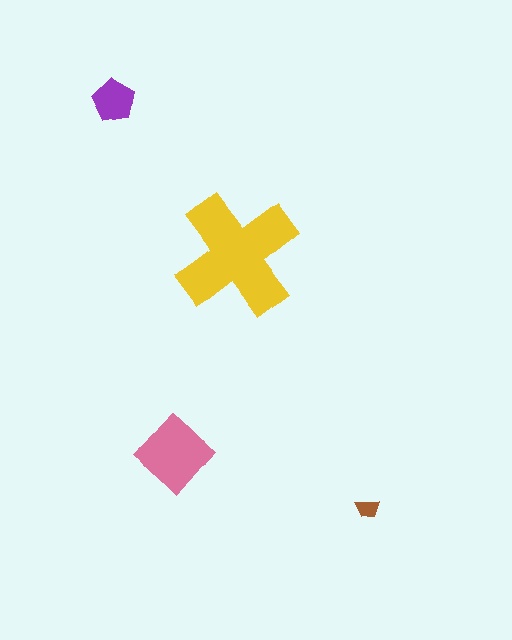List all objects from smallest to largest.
The brown trapezoid, the purple pentagon, the pink diamond, the yellow cross.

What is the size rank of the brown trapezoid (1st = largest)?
4th.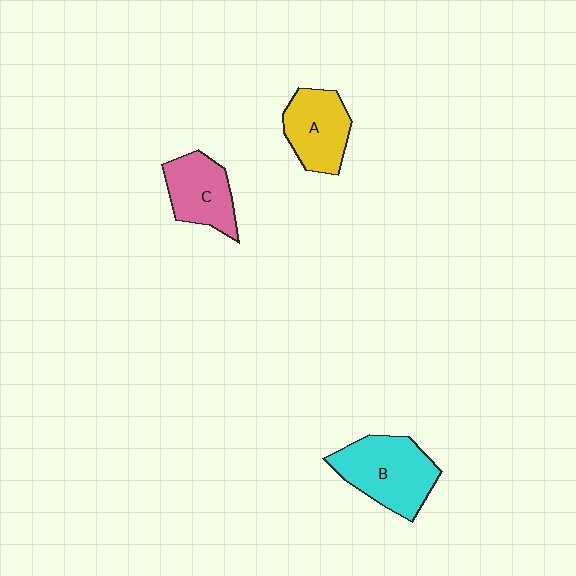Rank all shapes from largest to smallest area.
From largest to smallest: B (cyan), A (yellow), C (pink).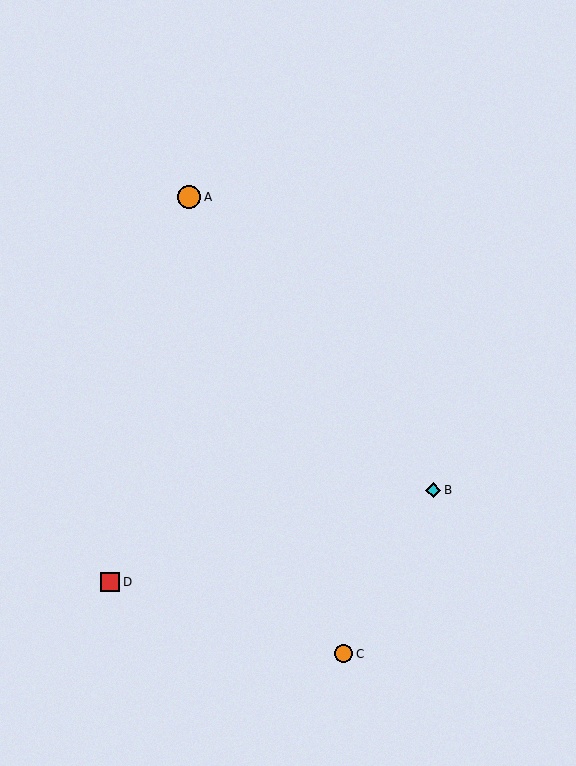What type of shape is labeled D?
Shape D is a red square.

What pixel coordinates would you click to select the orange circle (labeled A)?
Click at (189, 197) to select the orange circle A.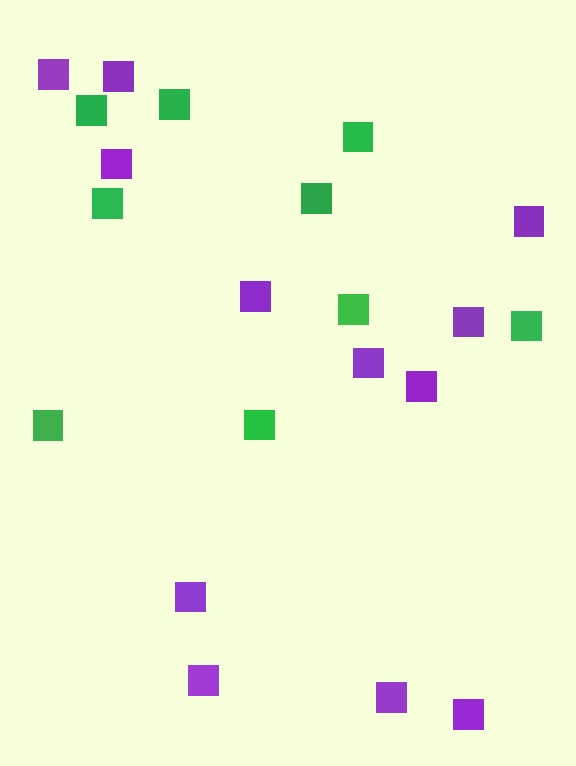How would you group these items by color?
There are 2 groups: one group of purple squares (12) and one group of green squares (9).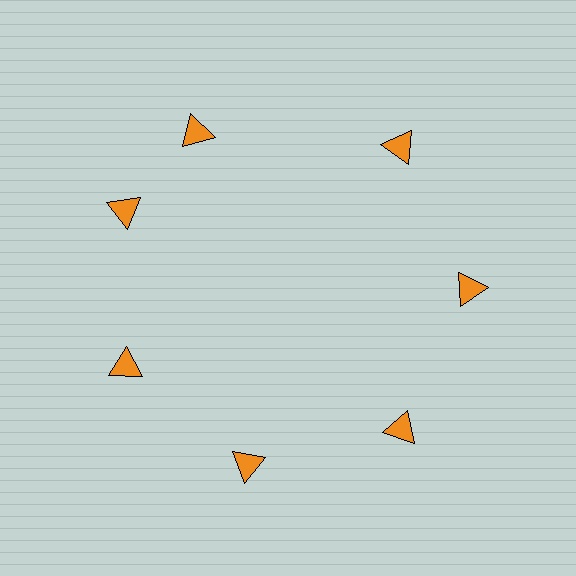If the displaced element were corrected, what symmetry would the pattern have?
It would have 7-fold rotational symmetry — the pattern would map onto itself every 51 degrees.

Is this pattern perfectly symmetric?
No. The 7 orange triangles are arranged in a ring, but one element near the 12 o'clock position is rotated out of alignment along the ring, breaking the 7-fold rotational symmetry.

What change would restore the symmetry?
The symmetry would be restored by rotating it back into even spacing with its neighbors so that all 7 triangles sit at equal angles and equal distance from the center.